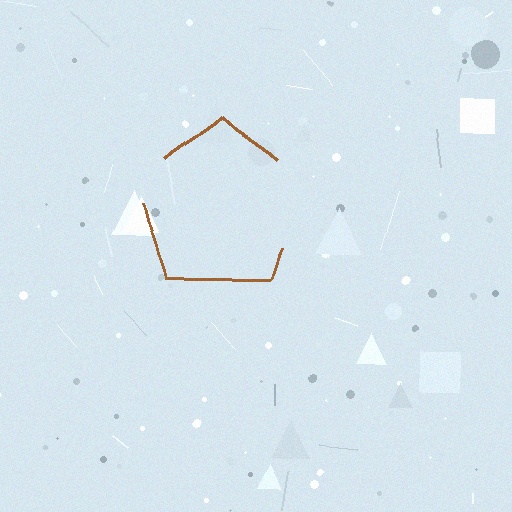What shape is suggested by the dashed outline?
The dashed outline suggests a pentagon.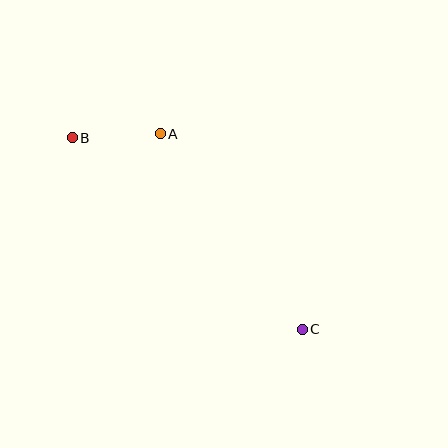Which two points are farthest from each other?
Points B and C are farthest from each other.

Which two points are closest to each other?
Points A and B are closest to each other.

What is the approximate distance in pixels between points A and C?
The distance between A and C is approximately 242 pixels.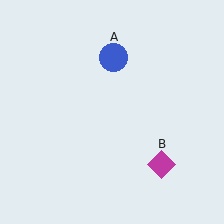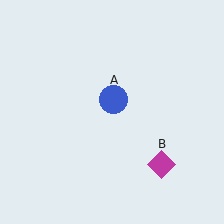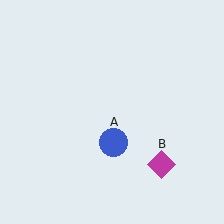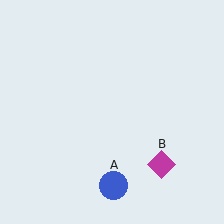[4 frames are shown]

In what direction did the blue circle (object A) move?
The blue circle (object A) moved down.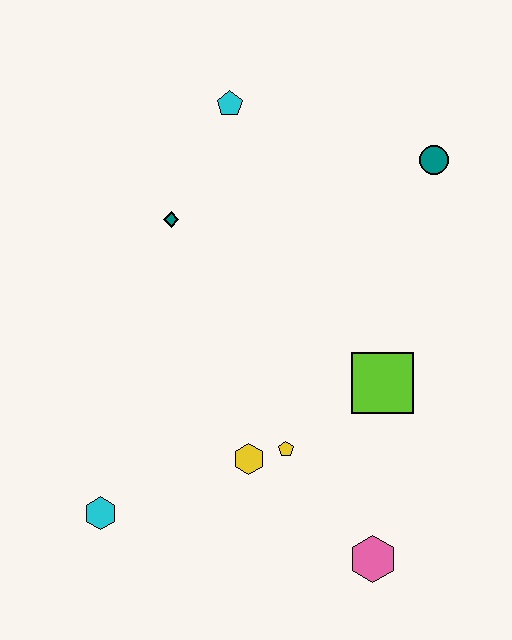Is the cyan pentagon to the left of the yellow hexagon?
Yes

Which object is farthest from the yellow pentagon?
The cyan pentagon is farthest from the yellow pentagon.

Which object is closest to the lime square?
The yellow pentagon is closest to the lime square.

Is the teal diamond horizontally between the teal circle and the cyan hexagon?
Yes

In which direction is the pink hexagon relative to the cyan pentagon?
The pink hexagon is below the cyan pentagon.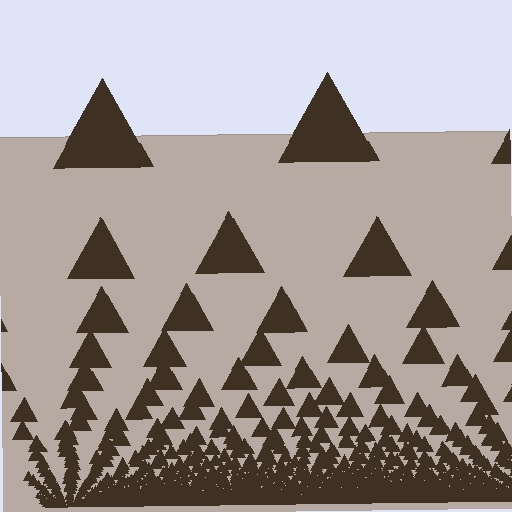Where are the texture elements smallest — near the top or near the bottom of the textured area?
Near the bottom.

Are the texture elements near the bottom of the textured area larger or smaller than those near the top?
Smaller. The gradient is inverted — elements near the bottom are smaller and denser.